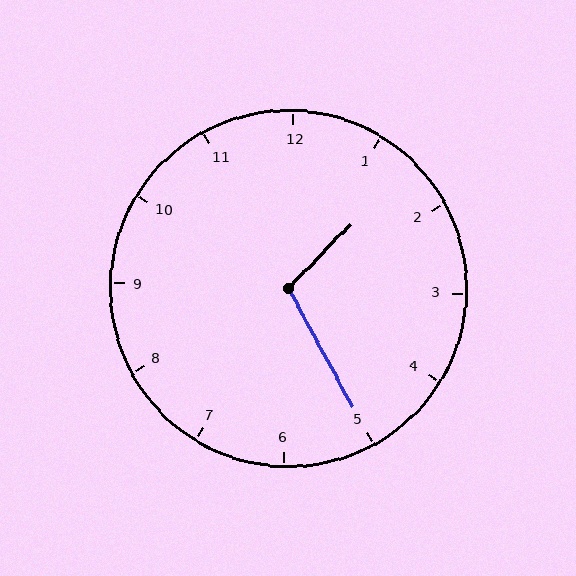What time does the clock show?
1:25.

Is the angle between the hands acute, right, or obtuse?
It is obtuse.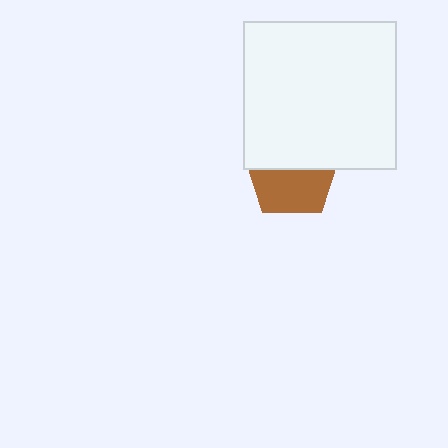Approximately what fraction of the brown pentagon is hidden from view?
Roughly 47% of the brown pentagon is hidden behind the white rectangle.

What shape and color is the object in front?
The object in front is a white rectangle.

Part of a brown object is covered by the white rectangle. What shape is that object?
It is a pentagon.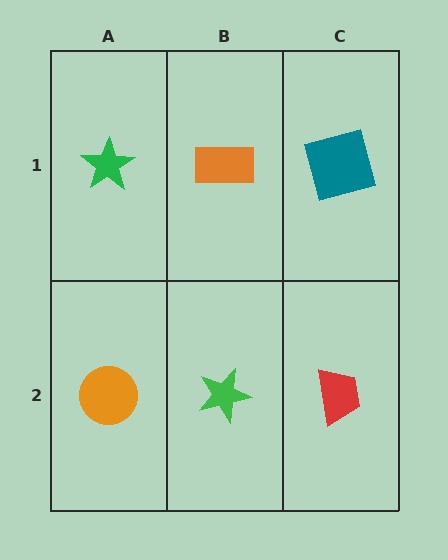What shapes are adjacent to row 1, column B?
A green star (row 2, column B), a green star (row 1, column A), a teal square (row 1, column C).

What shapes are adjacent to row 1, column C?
A red trapezoid (row 2, column C), an orange rectangle (row 1, column B).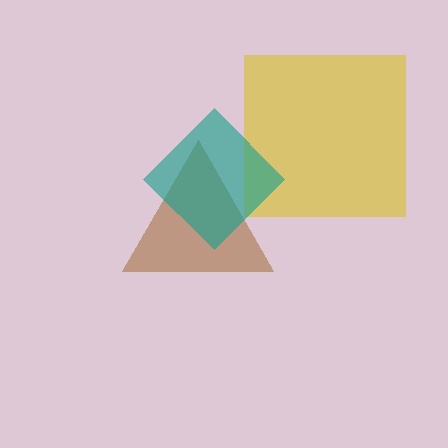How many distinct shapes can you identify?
There are 3 distinct shapes: a brown triangle, a yellow square, a teal diamond.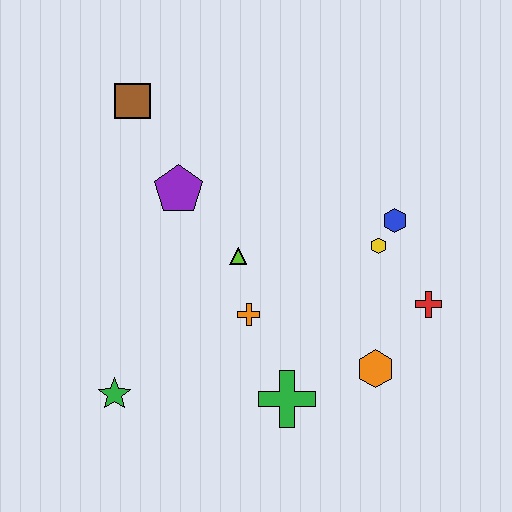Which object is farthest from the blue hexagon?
The green star is farthest from the blue hexagon.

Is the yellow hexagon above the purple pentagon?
No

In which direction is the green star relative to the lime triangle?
The green star is below the lime triangle.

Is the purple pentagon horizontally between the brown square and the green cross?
Yes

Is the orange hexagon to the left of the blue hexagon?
Yes